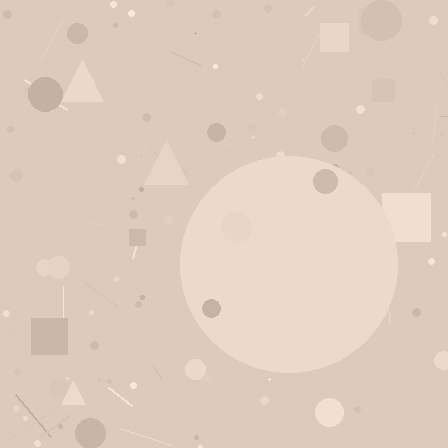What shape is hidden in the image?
A circle is hidden in the image.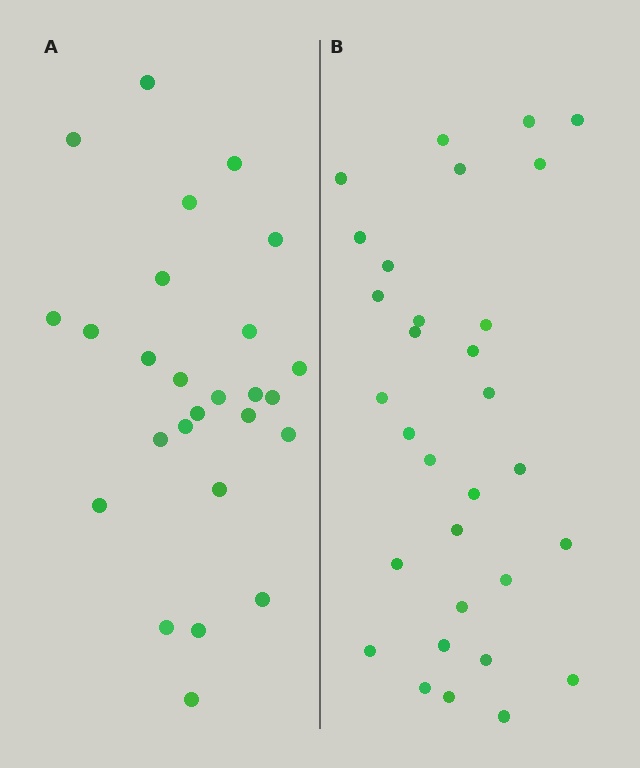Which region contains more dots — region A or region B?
Region B (the right region) has more dots.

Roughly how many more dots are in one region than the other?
Region B has about 5 more dots than region A.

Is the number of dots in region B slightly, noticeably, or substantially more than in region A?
Region B has only slightly more — the two regions are fairly close. The ratio is roughly 1.2 to 1.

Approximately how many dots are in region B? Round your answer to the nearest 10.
About 30 dots. (The exact count is 31, which rounds to 30.)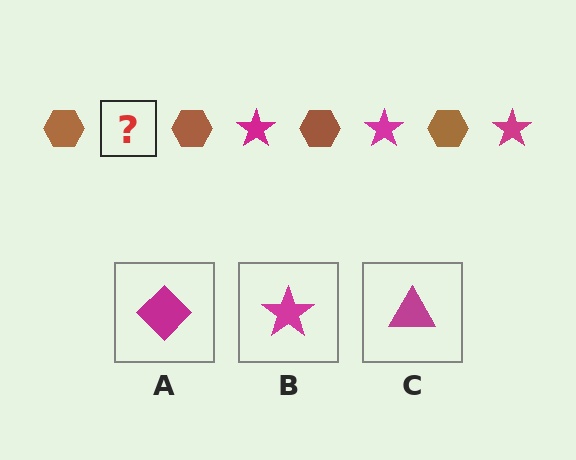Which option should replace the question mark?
Option B.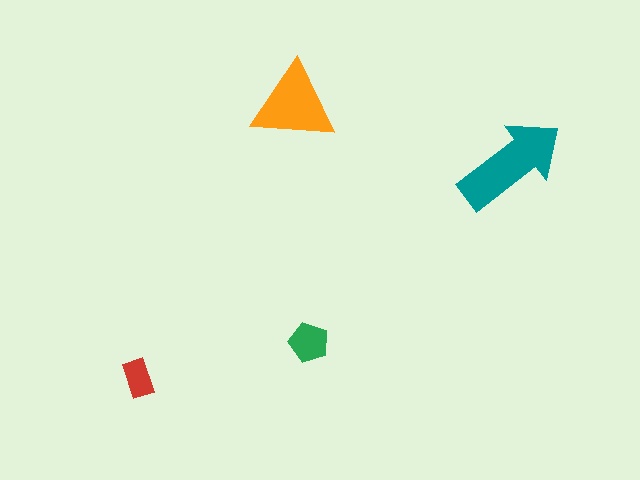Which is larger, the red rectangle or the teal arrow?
The teal arrow.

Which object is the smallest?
The red rectangle.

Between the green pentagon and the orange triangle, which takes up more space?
The orange triangle.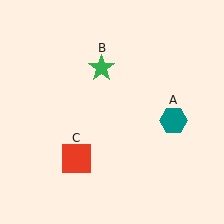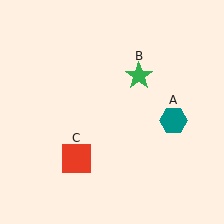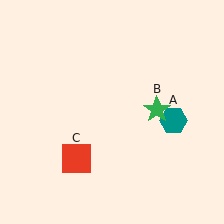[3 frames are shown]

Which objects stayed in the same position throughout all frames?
Teal hexagon (object A) and red square (object C) remained stationary.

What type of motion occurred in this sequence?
The green star (object B) rotated clockwise around the center of the scene.